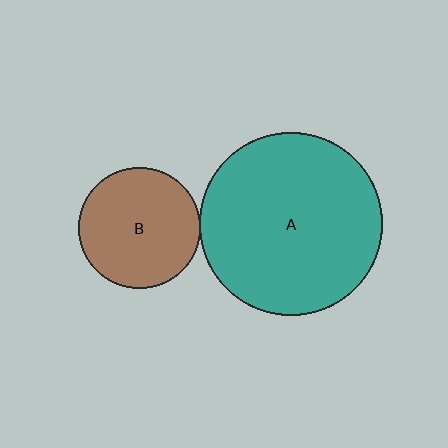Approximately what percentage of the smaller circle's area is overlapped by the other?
Approximately 5%.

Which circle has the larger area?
Circle A (teal).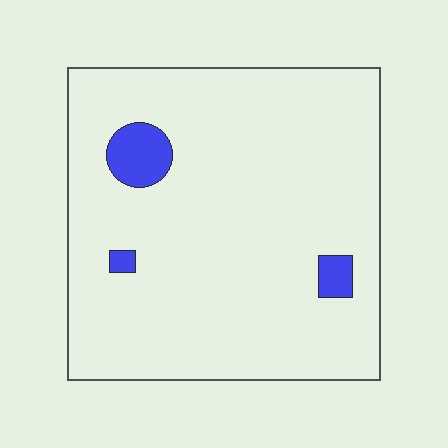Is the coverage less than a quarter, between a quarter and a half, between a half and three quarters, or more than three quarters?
Less than a quarter.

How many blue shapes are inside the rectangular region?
3.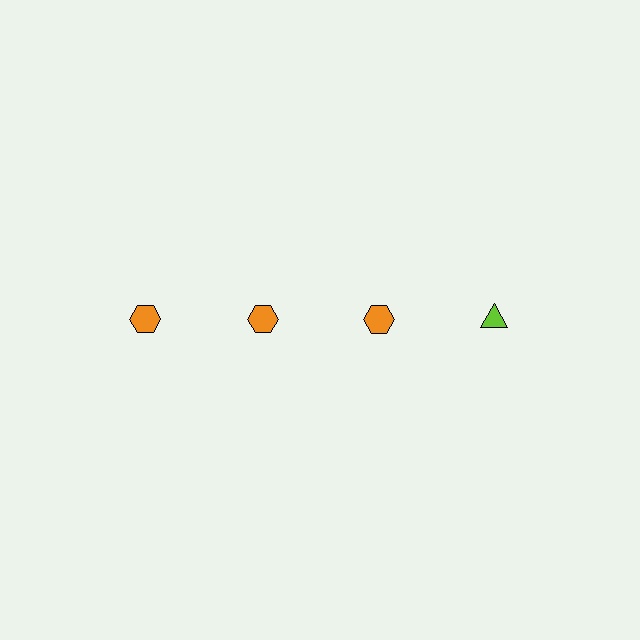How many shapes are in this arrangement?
There are 4 shapes arranged in a grid pattern.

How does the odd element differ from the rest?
It differs in both color (lime instead of orange) and shape (triangle instead of hexagon).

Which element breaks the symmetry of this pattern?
The lime triangle in the top row, second from right column breaks the symmetry. All other shapes are orange hexagons.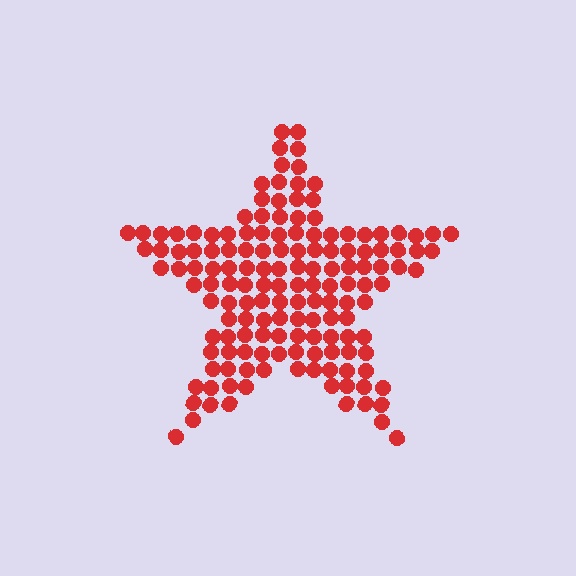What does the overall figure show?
The overall figure shows a star.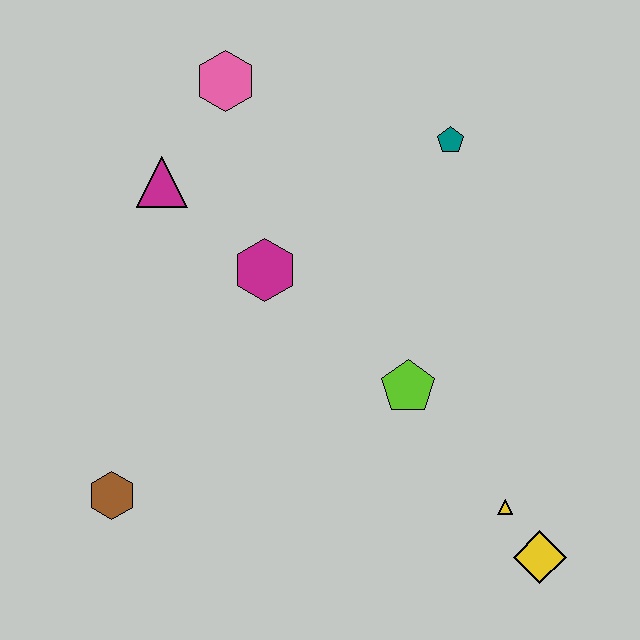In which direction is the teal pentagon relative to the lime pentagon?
The teal pentagon is above the lime pentagon.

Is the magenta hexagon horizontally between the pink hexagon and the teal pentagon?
Yes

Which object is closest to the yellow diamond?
The yellow triangle is closest to the yellow diamond.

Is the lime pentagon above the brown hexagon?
Yes